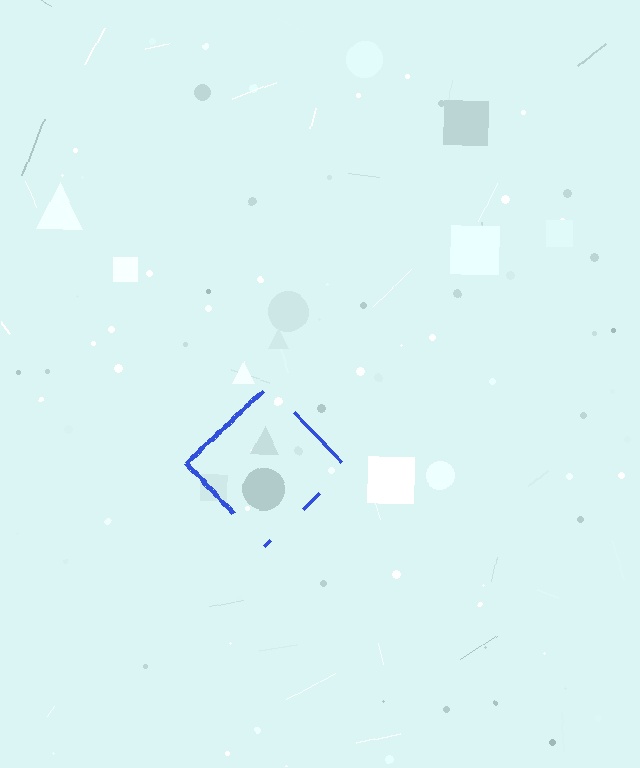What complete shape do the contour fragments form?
The contour fragments form a diamond.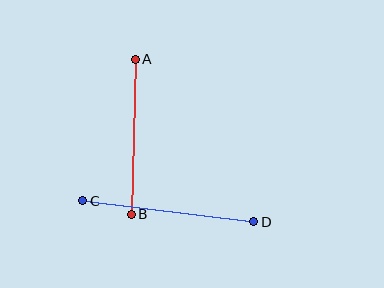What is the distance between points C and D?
The distance is approximately 172 pixels.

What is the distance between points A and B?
The distance is approximately 155 pixels.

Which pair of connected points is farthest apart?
Points C and D are farthest apart.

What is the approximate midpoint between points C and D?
The midpoint is at approximately (168, 211) pixels.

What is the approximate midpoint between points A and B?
The midpoint is at approximately (133, 137) pixels.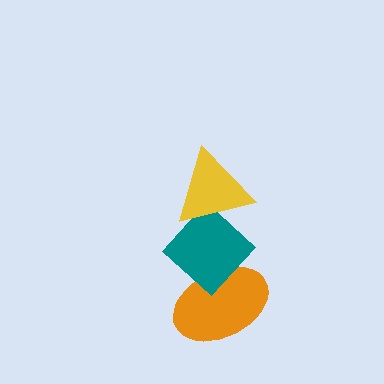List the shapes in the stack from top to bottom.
From top to bottom: the yellow triangle, the teal diamond, the orange ellipse.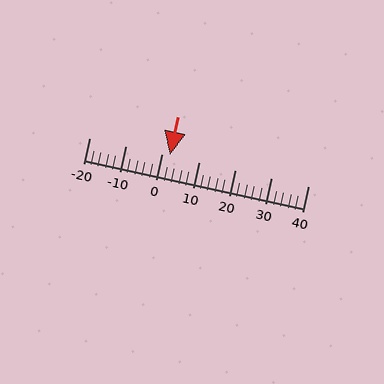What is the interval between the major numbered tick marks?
The major tick marks are spaced 10 units apart.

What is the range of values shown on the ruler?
The ruler shows values from -20 to 40.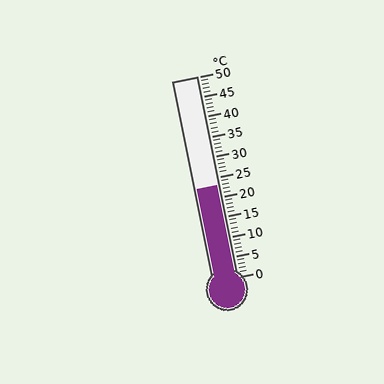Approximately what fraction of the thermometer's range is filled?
The thermometer is filled to approximately 45% of its range.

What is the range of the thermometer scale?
The thermometer scale ranges from 0°C to 50°C.